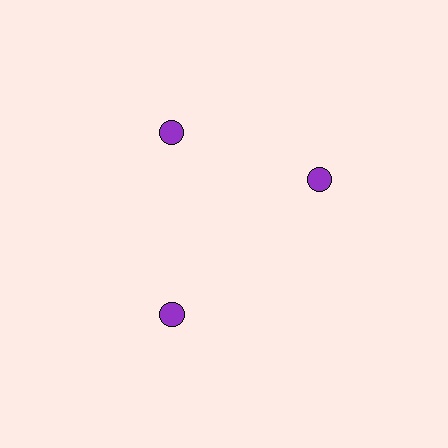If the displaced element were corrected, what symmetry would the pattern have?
It would have 3-fold rotational symmetry — the pattern would map onto itself every 120 degrees.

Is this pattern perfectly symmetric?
No. The 3 purple circles are arranged in a ring, but one element near the 3 o'clock position is rotated out of alignment along the ring, breaking the 3-fold rotational symmetry.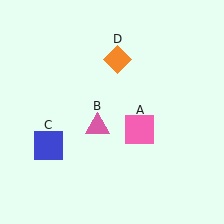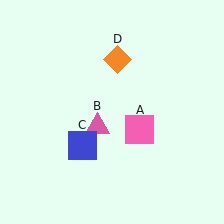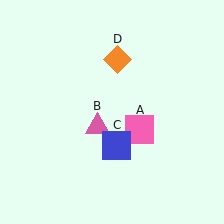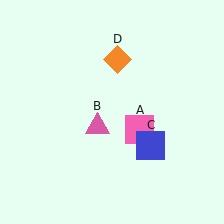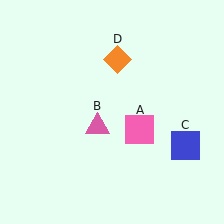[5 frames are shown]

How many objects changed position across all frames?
1 object changed position: blue square (object C).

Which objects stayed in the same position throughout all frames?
Pink square (object A) and pink triangle (object B) and orange diamond (object D) remained stationary.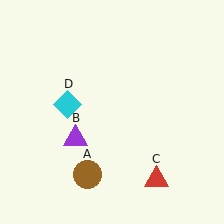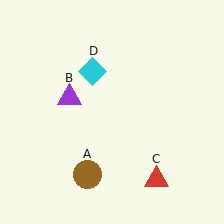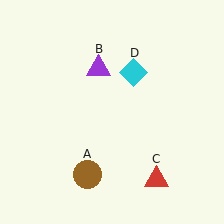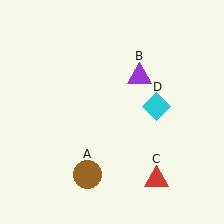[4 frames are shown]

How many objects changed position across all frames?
2 objects changed position: purple triangle (object B), cyan diamond (object D).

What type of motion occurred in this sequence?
The purple triangle (object B), cyan diamond (object D) rotated clockwise around the center of the scene.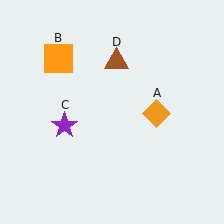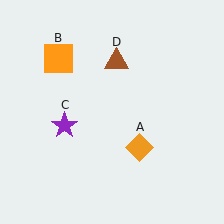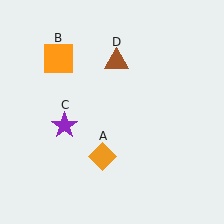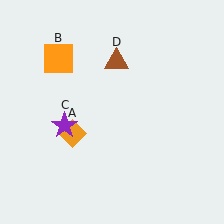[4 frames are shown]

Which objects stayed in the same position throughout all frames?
Orange square (object B) and purple star (object C) and brown triangle (object D) remained stationary.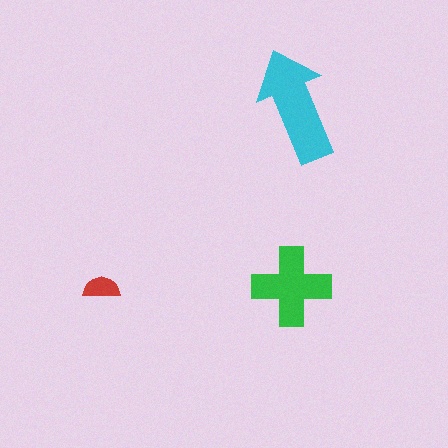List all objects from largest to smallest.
The cyan arrow, the green cross, the red semicircle.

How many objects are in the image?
There are 3 objects in the image.